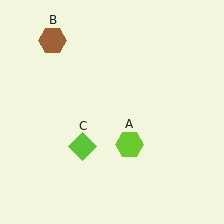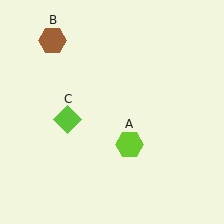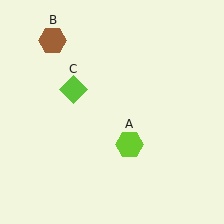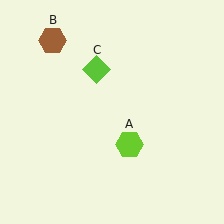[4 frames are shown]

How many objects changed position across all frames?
1 object changed position: lime diamond (object C).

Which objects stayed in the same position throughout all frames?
Lime hexagon (object A) and brown hexagon (object B) remained stationary.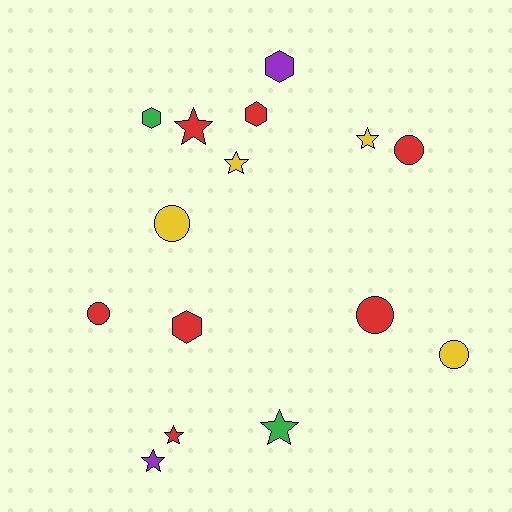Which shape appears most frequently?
Star, with 6 objects.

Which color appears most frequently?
Red, with 7 objects.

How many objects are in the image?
There are 15 objects.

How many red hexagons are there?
There are 2 red hexagons.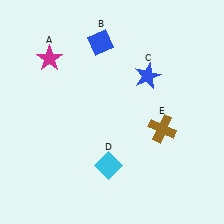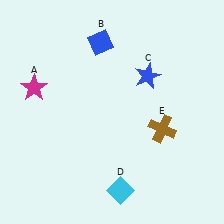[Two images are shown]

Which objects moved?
The objects that moved are: the magenta star (A), the cyan diamond (D).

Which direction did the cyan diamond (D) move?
The cyan diamond (D) moved down.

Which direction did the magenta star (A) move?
The magenta star (A) moved down.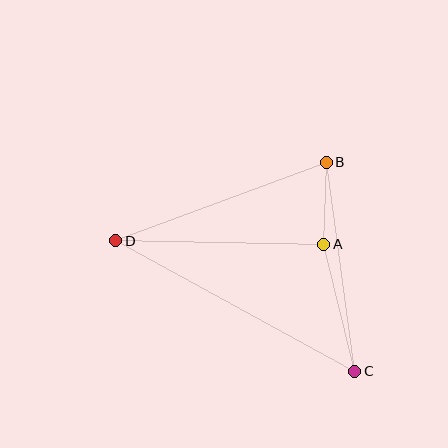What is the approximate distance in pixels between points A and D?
The distance between A and D is approximately 208 pixels.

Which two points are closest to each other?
Points A and B are closest to each other.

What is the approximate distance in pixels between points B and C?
The distance between B and C is approximately 211 pixels.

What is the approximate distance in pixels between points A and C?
The distance between A and C is approximately 131 pixels.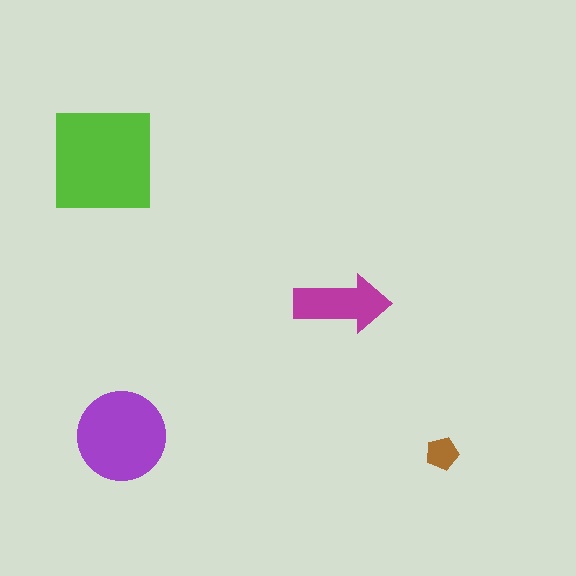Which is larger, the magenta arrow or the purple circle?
The purple circle.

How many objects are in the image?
There are 4 objects in the image.